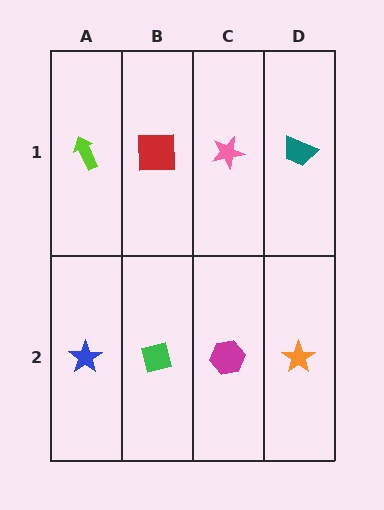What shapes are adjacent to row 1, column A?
A blue star (row 2, column A), a red square (row 1, column B).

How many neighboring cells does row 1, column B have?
3.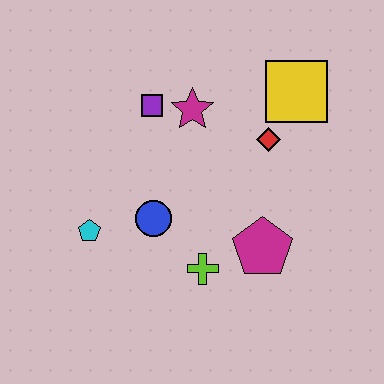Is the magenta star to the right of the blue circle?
Yes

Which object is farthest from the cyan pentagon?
The yellow square is farthest from the cyan pentagon.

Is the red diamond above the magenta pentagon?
Yes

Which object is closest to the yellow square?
The red diamond is closest to the yellow square.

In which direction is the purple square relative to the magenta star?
The purple square is to the left of the magenta star.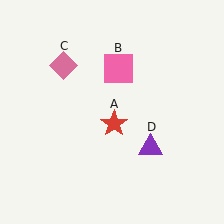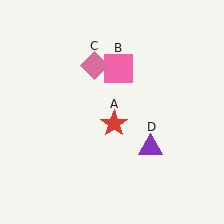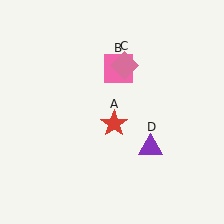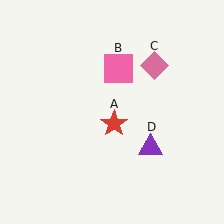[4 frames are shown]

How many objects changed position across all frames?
1 object changed position: pink diamond (object C).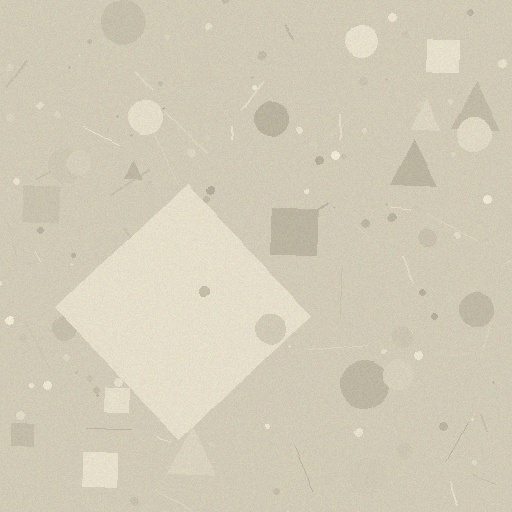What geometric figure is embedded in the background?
A diamond is embedded in the background.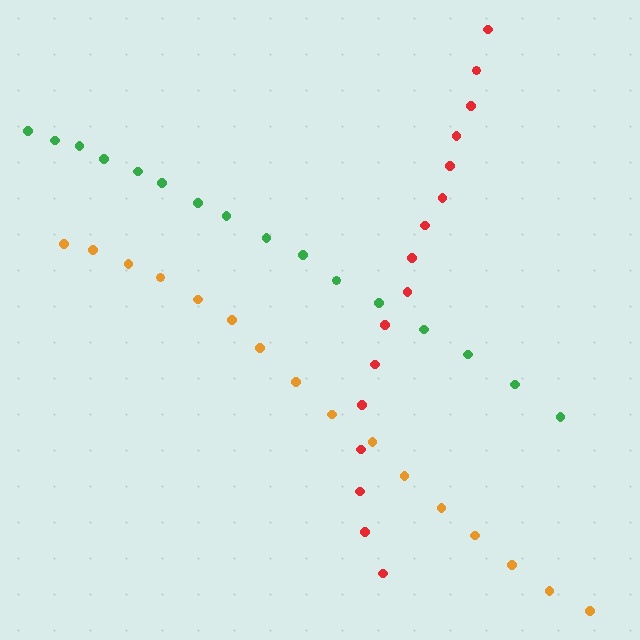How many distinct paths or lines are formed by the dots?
There are 3 distinct paths.